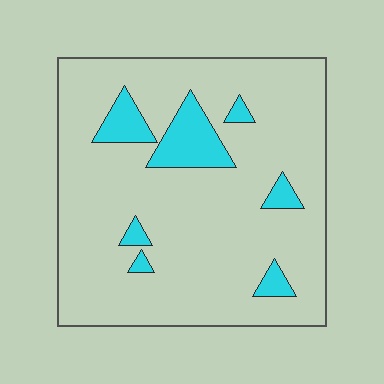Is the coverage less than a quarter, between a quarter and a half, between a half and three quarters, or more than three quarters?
Less than a quarter.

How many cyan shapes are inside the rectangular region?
7.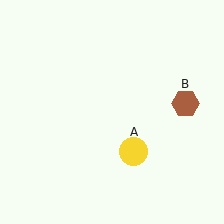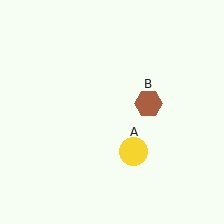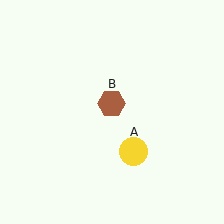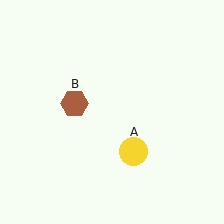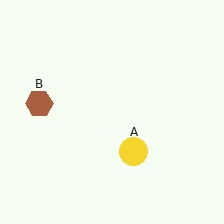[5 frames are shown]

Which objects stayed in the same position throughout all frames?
Yellow circle (object A) remained stationary.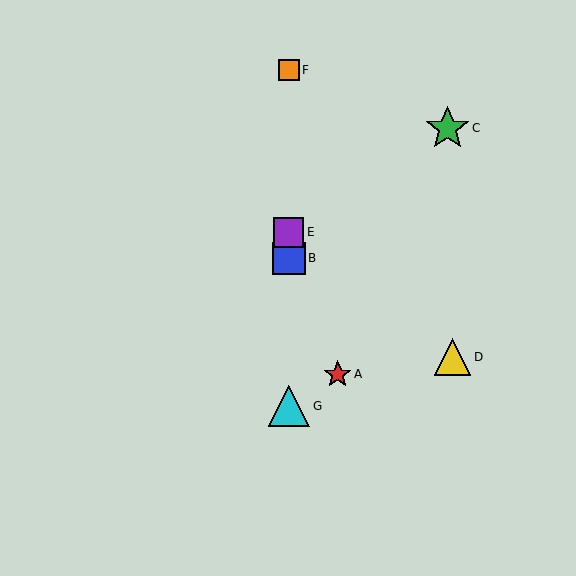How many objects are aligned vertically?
4 objects (B, E, F, G) are aligned vertically.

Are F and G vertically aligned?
Yes, both are at x≈289.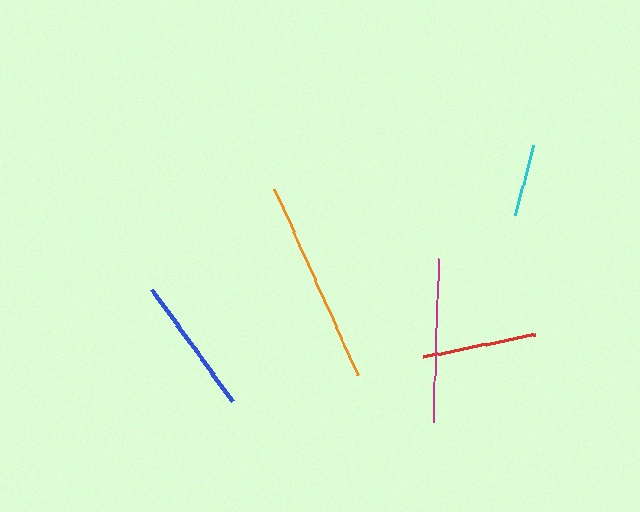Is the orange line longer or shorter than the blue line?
The orange line is longer than the blue line.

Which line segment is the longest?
The orange line is the longest at approximately 203 pixels.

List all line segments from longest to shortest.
From longest to shortest: orange, magenta, blue, red, cyan.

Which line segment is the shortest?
The cyan line is the shortest at approximately 73 pixels.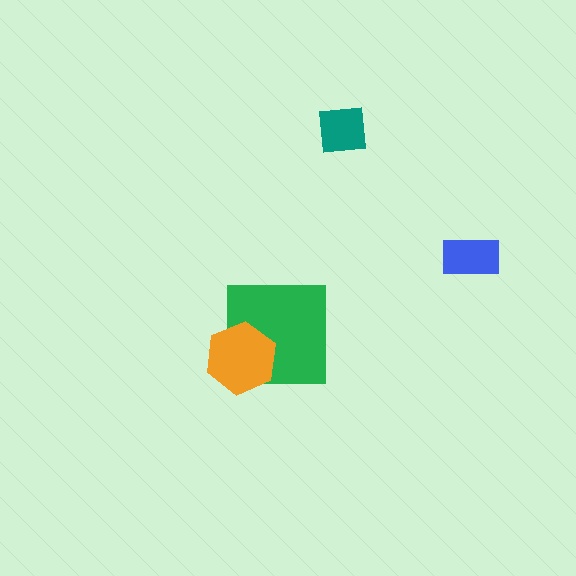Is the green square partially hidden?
Yes, it is partially covered by another shape.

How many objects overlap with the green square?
1 object overlaps with the green square.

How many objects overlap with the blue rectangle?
0 objects overlap with the blue rectangle.